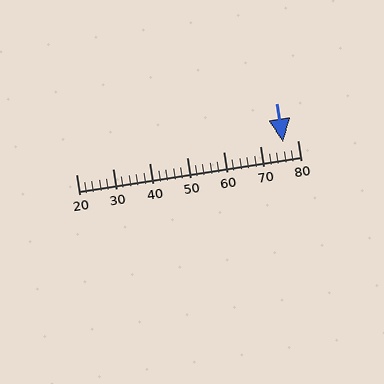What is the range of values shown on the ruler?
The ruler shows values from 20 to 80.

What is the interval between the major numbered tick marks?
The major tick marks are spaced 10 units apart.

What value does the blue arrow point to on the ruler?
The blue arrow points to approximately 76.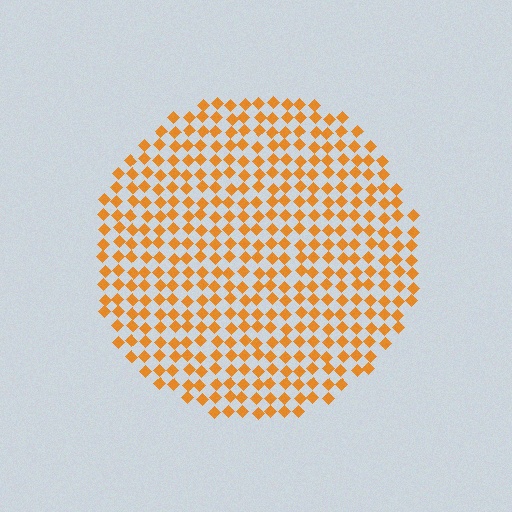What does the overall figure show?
The overall figure shows a circle.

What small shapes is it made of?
It is made of small diamonds.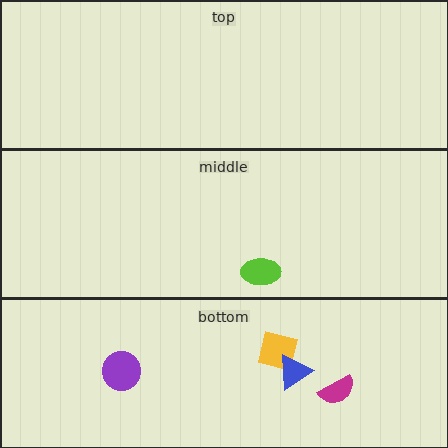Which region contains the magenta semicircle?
The bottom region.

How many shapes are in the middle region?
1.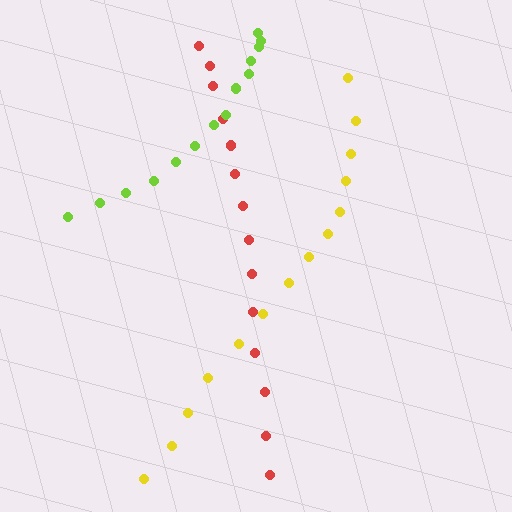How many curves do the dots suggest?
There are 3 distinct paths.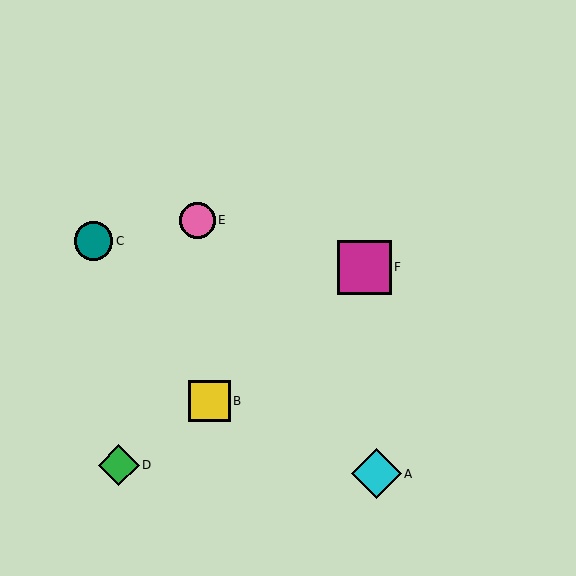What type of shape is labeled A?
Shape A is a cyan diamond.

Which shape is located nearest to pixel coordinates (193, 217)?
The pink circle (labeled E) at (197, 220) is nearest to that location.